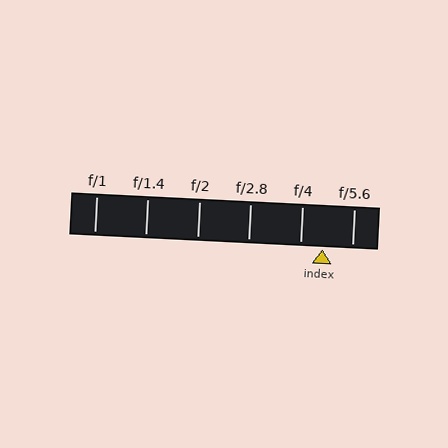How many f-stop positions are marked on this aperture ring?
There are 6 f-stop positions marked.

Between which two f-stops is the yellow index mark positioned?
The index mark is between f/4 and f/5.6.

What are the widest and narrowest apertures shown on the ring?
The widest aperture shown is f/1 and the narrowest is f/5.6.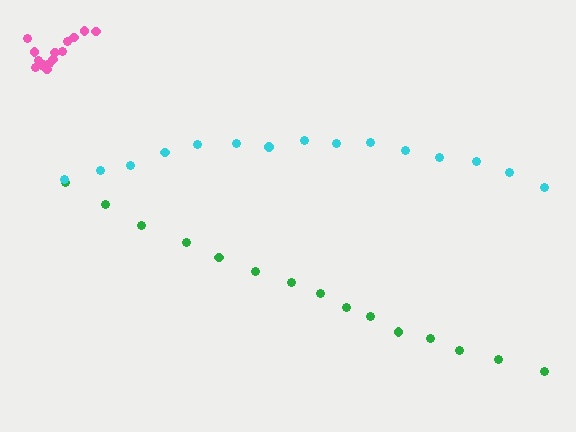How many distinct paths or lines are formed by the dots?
There are 3 distinct paths.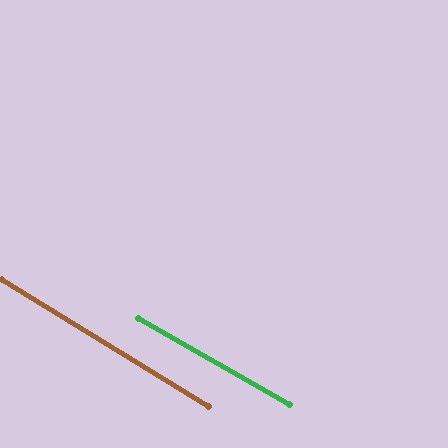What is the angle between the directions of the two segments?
Approximately 2 degrees.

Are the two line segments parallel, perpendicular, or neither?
Parallel — their directions differ by only 1.9°.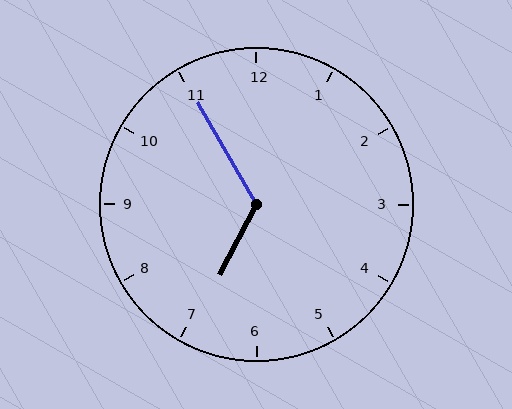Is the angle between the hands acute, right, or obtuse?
It is obtuse.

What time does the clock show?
6:55.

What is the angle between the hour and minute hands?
Approximately 122 degrees.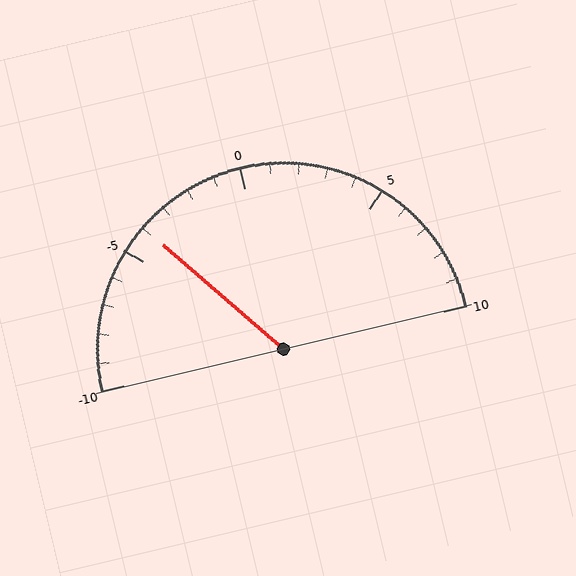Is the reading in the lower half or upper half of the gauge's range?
The reading is in the lower half of the range (-10 to 10).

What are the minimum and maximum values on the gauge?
The gauge ranges from -10 to 10.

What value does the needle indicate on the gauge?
The needle indicates approximately -4.